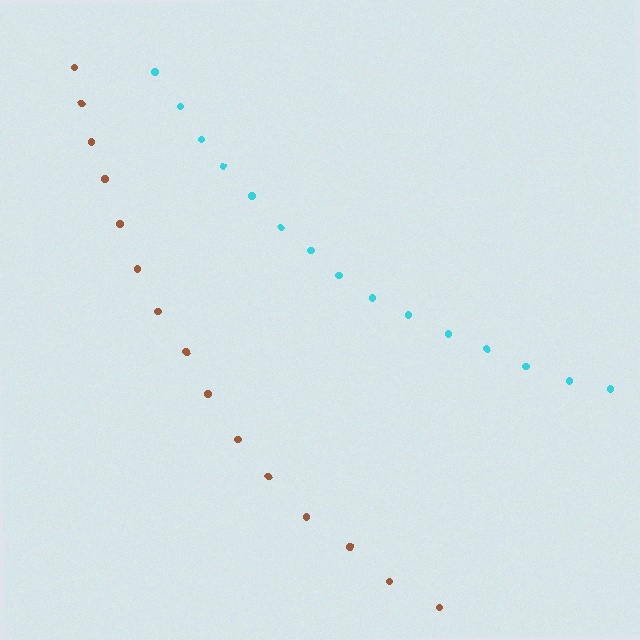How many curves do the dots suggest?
There are 2 distinct paths.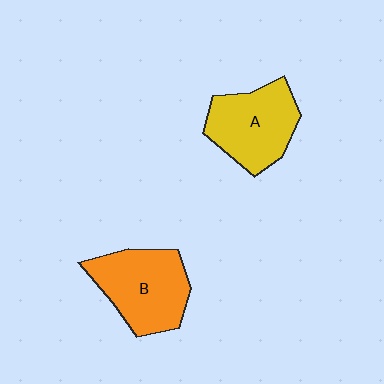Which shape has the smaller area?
Shape A (yellow).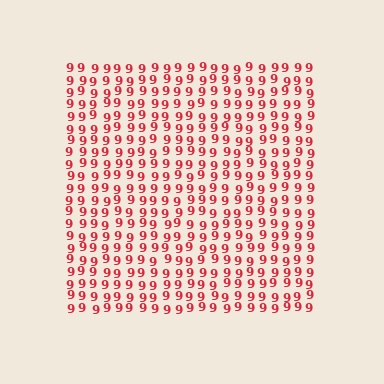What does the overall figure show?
The overall figure shows a square.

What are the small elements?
The small elements are digit 9's.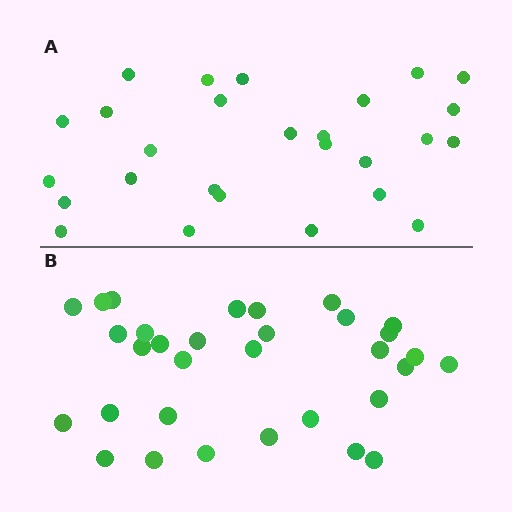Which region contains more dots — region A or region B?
Region B (the bottom region) has more dots.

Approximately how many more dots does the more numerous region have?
Region B has about 5 more dots than region A.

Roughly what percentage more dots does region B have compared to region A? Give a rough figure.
About 20% more.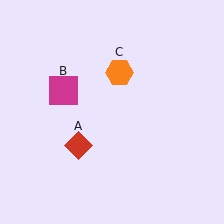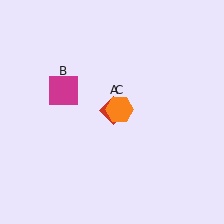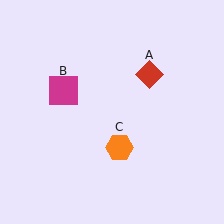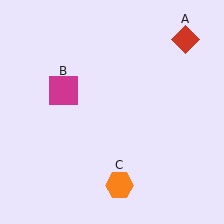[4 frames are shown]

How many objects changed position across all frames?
2 objects changed position: red diamond (object A), orange hexagon (object C).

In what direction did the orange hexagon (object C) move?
The orange hexagon (object C) moved down.